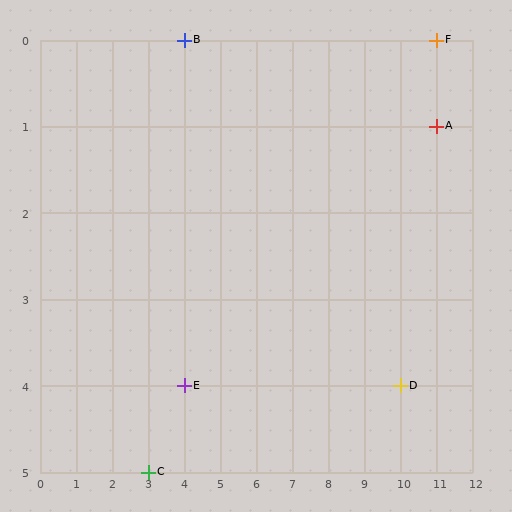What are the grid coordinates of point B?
Point B is at grid coordinates (4, 0).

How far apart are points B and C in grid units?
Points B and C are 1 column and 5 rows apart (about 5.1 grid units diagonally).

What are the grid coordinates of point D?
Point D is at grid coordinates (10, 4).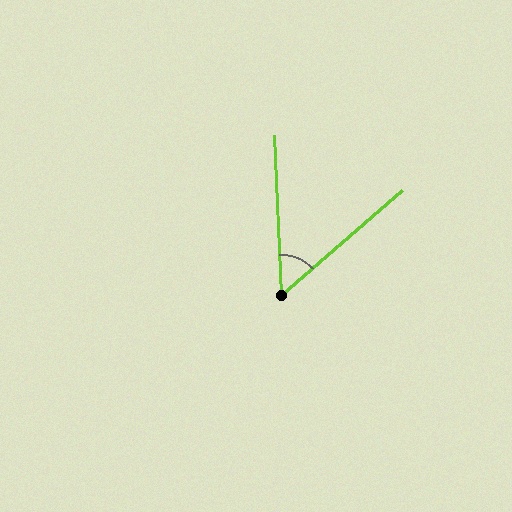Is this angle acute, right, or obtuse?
It is acute.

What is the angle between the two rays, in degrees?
Approximately 52 degrees.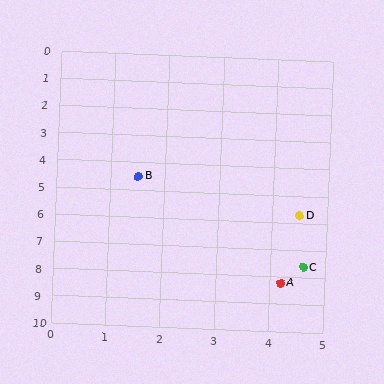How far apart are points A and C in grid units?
Points A and C are about 0.7 grid units apart.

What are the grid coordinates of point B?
Point B is at approximately (1.5, 4.5).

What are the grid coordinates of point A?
Point A is at approximately (4.2, 8.2).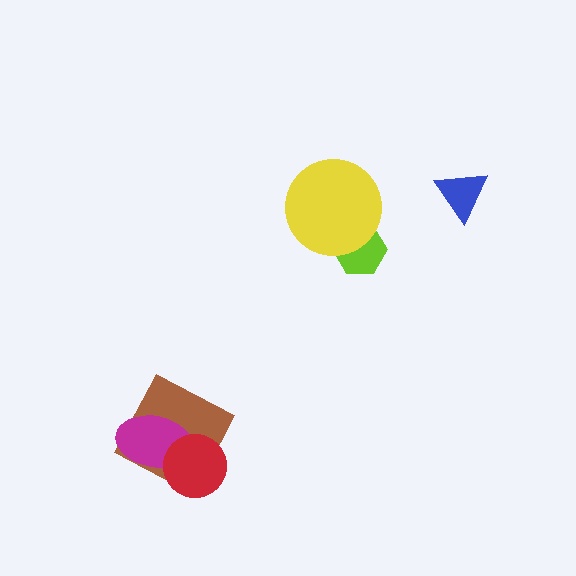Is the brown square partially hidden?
Yes, it is partially covered by another shape.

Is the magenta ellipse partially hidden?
Yes, it is partially covered by another shape.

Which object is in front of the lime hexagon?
The yellow circle is in front of the lime hexagon.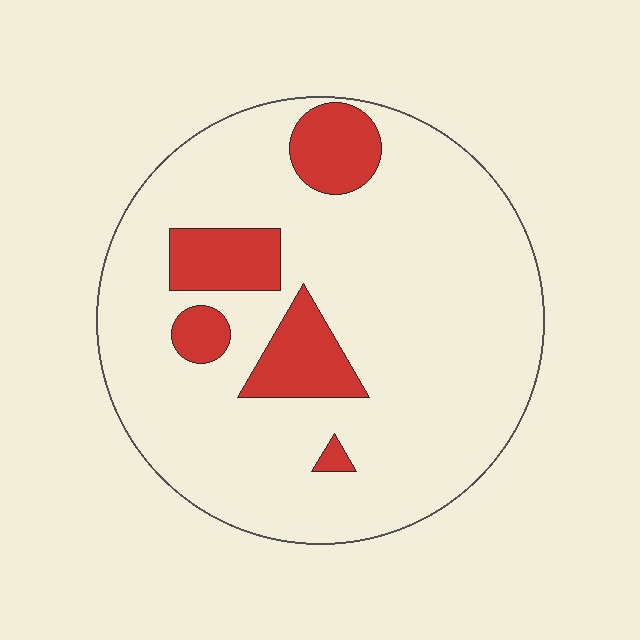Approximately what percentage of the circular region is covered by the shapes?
Approximately 15%.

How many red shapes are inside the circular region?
5.